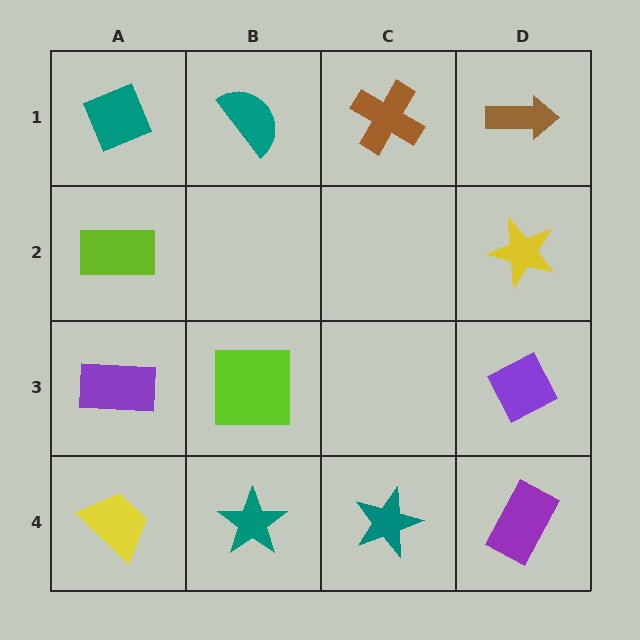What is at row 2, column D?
A yellow star.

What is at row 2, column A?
A lime rectangle.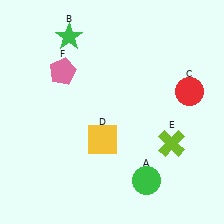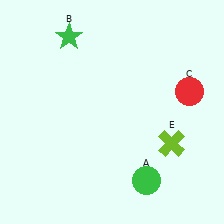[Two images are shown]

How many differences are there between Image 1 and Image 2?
There are 2 differences between the two images.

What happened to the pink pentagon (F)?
The pink pentagon (F) was removed in Image 2. It was in the top-left area of Image 1.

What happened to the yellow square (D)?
The yellow square (D) was removed in Image 2. It was in the bottom-left area of Image 1.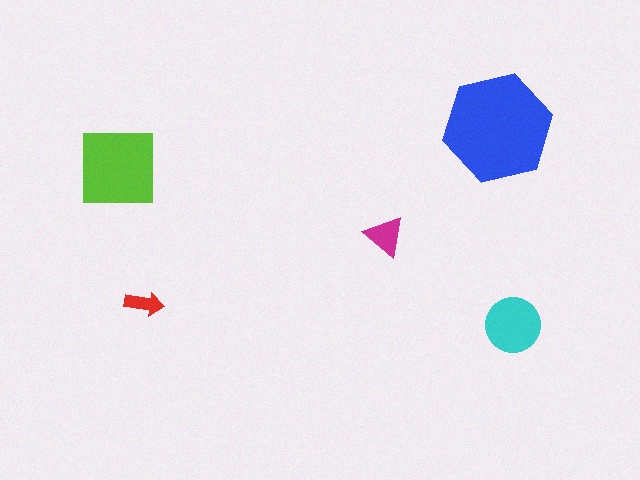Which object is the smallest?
The red arrow.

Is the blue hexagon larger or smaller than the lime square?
Larger.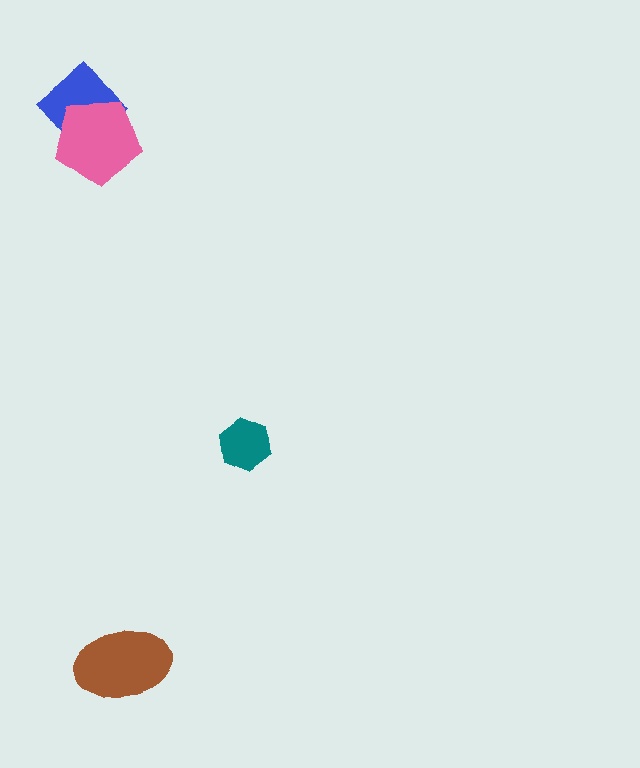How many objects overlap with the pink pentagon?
1 object overlaps with the pink pentagon.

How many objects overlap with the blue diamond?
1 object overlaps with the blue diamond.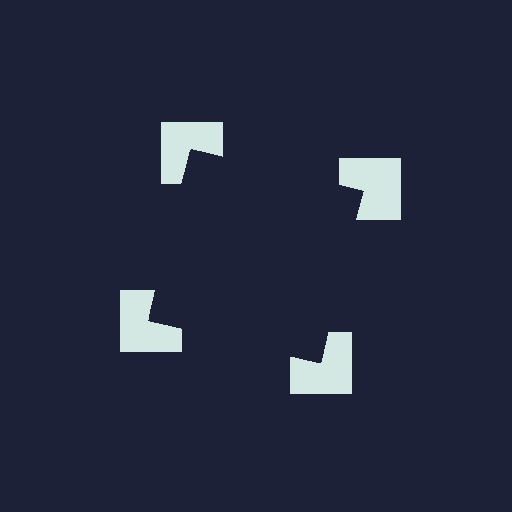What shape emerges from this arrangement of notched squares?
An illusory square — its edges are inferred from the aligned wedge cuts in the notched squares, not physically drawn.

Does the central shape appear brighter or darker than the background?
It typically appears slightly darker than the background, even though no actual brightness change is drawn.